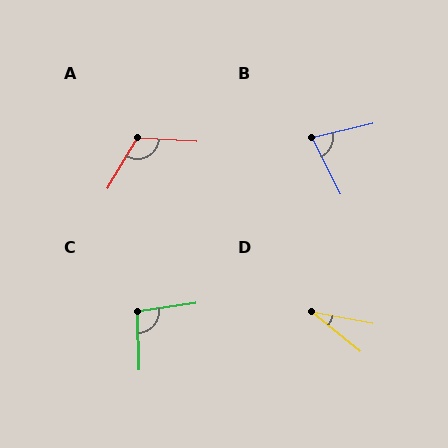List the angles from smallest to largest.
D (28°), B (77°), C (97°), A (117°).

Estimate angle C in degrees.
Approximately 97 degrees.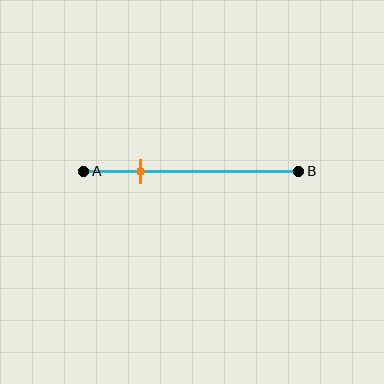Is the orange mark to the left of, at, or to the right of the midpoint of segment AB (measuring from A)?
The orange mark is to the left of the midpoint of segment AB.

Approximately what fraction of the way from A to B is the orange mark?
The orange mark is approximately 25% of the way from A to B.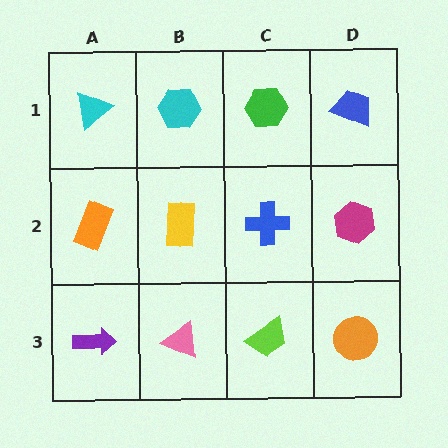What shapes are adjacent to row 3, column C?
A blue cross (row 2, column C), a pink triangle (row 3, column B), an orange circle (row 3, column D).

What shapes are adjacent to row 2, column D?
A blue trapezoid (row 1, column D), an orange circle (row 3, column D), a blue cross (row 2, column C).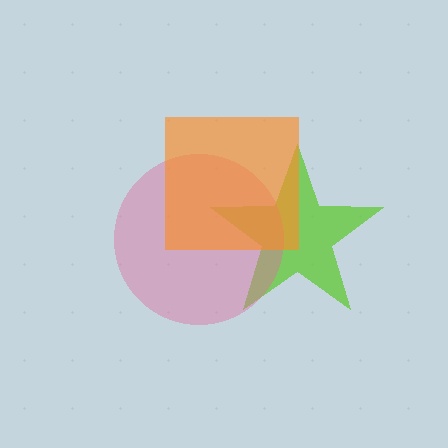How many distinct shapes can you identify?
There are 3 distinct shapes: a lime star, a pink circle, an orange square.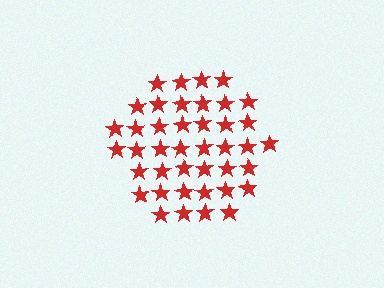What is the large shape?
The large shape is a hexagon.